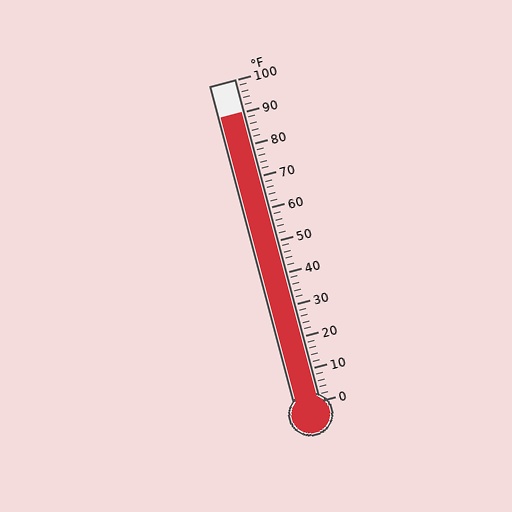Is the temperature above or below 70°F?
The temperature is above 70°F.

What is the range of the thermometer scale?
The thermometer scale ranges from 0°F to 100°F.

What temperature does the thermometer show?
The thermometer shows approximately 90°F.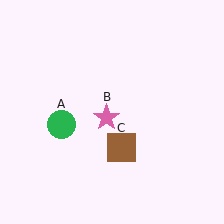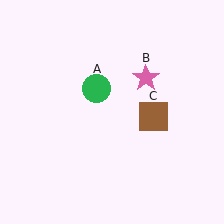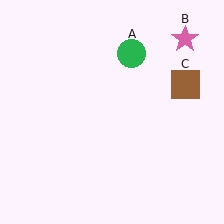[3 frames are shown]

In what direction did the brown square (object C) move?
The brown square (object C) moved up and to the right.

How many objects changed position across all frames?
3 objects changed position: green circle (object A), pink star (object B), brown square (object C).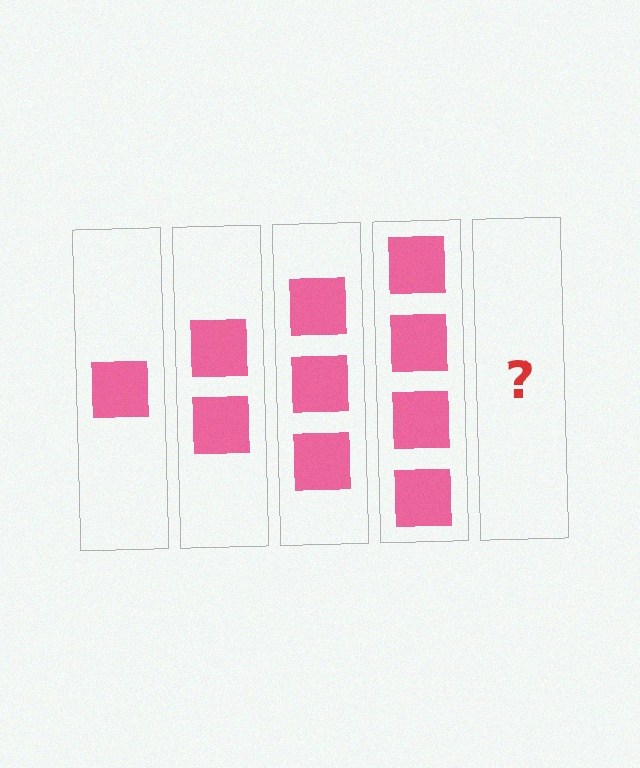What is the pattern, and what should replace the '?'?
The pattern is that each step adds one more square. The '?' should be 5 squares.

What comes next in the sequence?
The next element should be 5 squares.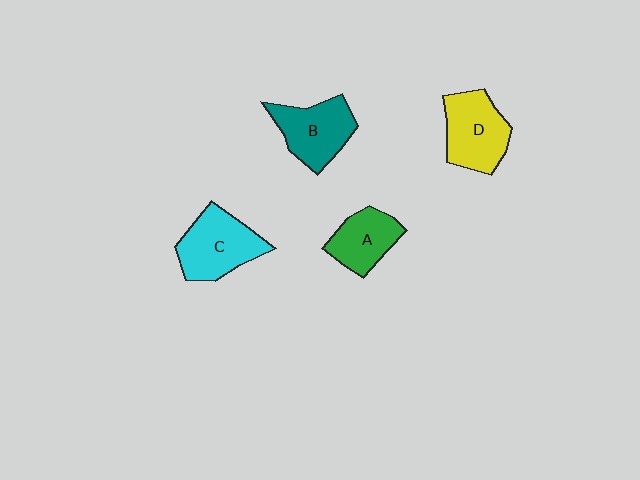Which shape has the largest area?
Shape C (cyan).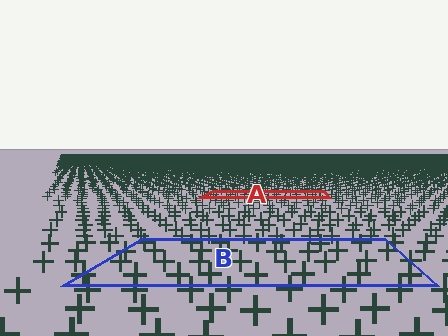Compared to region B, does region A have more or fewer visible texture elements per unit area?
Region A has more texture elements per unit area — they are packed more densely because it is farther away.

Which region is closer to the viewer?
Region B is closer. The texture elements there are larger and more spread out.